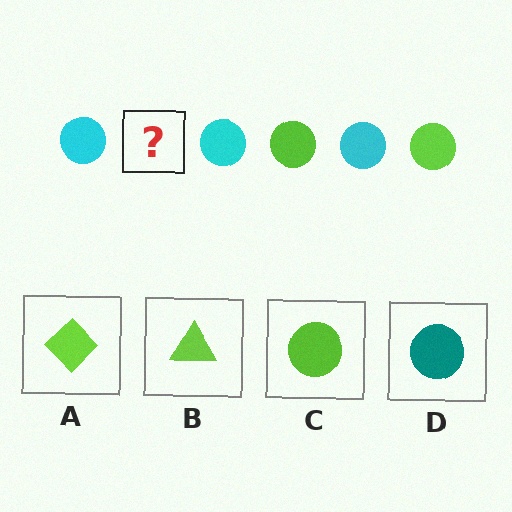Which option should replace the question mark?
Option C.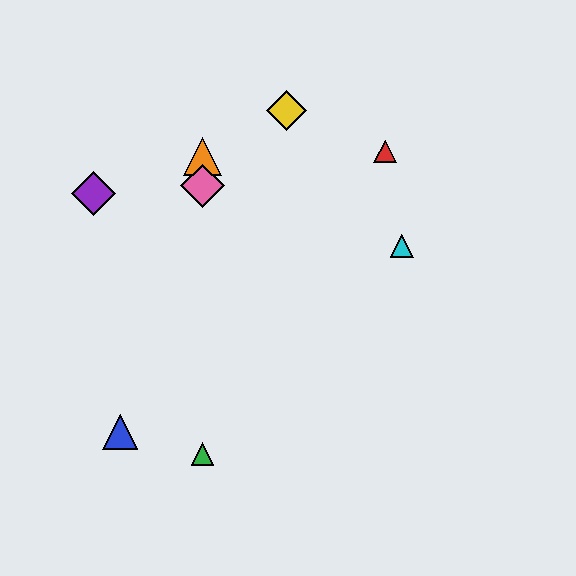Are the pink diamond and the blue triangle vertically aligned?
No, the pink diamond is at x≈203 and the blue triangle is at x≈120.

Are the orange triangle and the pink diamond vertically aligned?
Yes, both are at x≈203.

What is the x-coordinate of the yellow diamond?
The yellow diamond is at x≈287.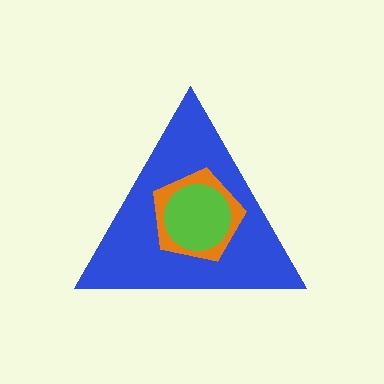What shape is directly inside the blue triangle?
The orange pentagon.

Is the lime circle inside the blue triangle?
Yes.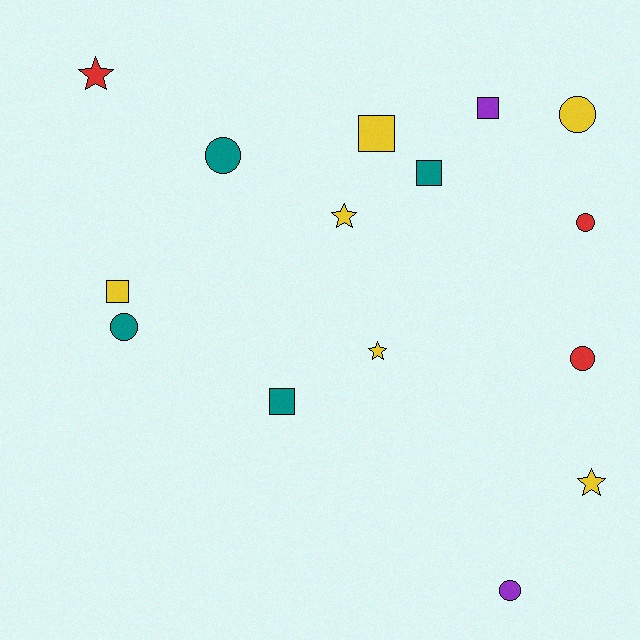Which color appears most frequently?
Yellow, with 6 objects.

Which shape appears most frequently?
Circle, with 6 objects.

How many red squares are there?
There are no red squares.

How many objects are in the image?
There are 15 objects.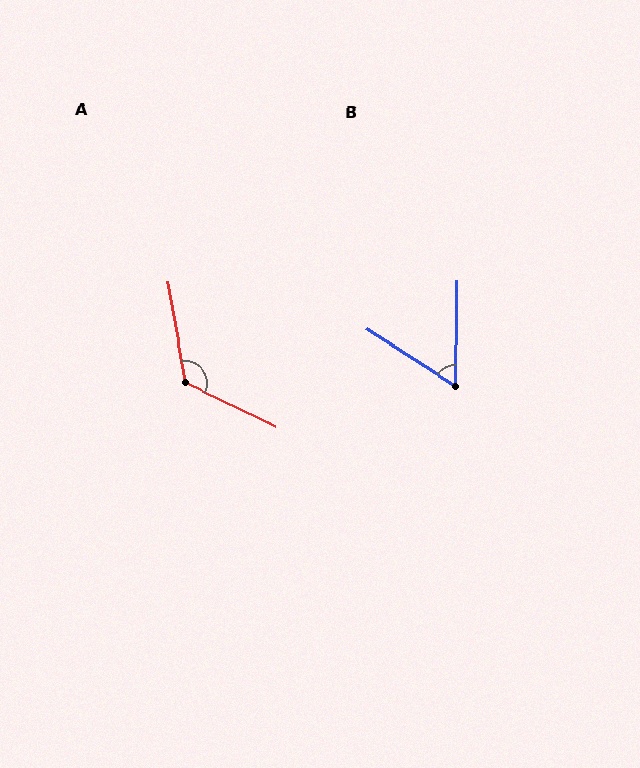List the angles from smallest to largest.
B (58°), A (126°).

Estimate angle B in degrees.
Approximately 58 degrees.